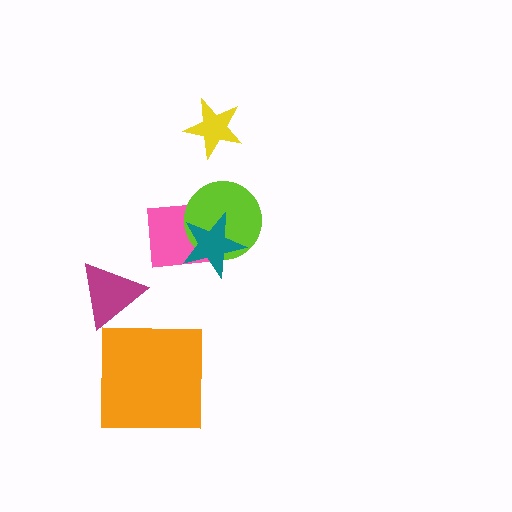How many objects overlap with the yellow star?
0 objects overlap with the yellow star.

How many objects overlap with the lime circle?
2 objects overlap with the lime circle.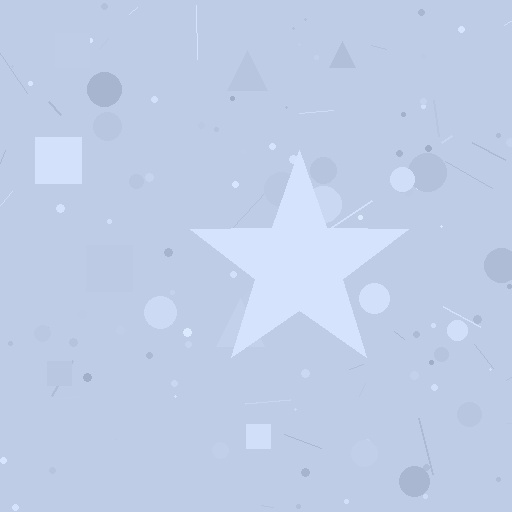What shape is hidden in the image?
A star is hidden in the image.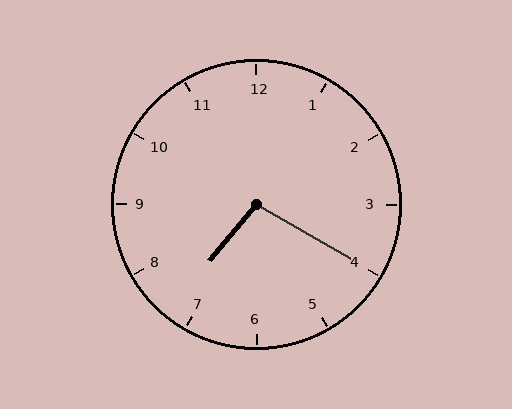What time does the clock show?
7:20.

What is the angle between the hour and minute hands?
Approximately 100 degrees.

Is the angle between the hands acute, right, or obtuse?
It is obtuse.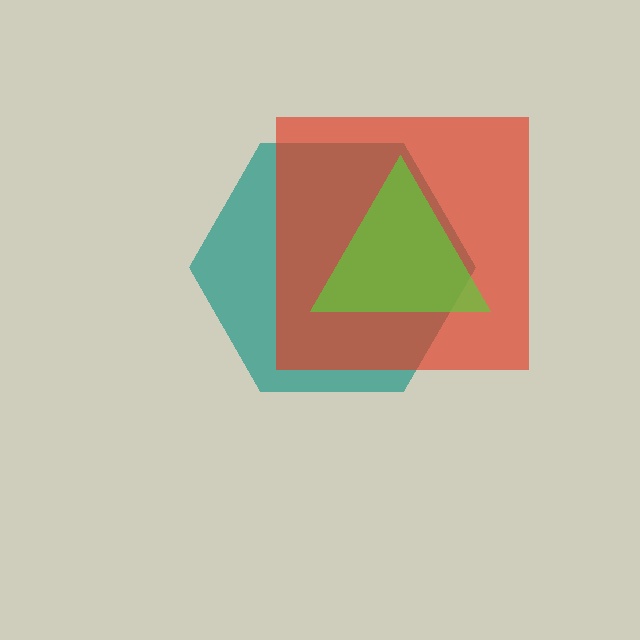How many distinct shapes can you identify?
There are 3 distinct shapes: a teal hexagon, a red square, a lime triangle.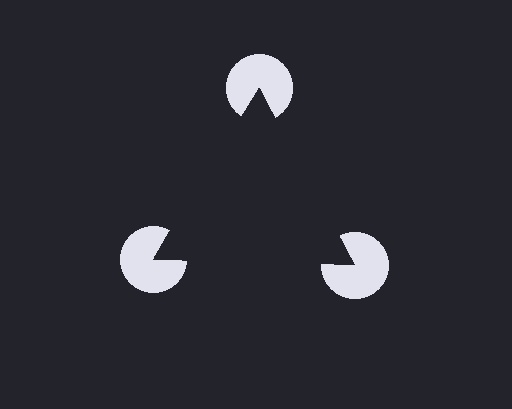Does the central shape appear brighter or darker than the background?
It typically appears slightly darker than the background, even though no actual brightness change is drawn.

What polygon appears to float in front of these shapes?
An illusory triangle — its edges are inferred from the aligned wedge cuts in the pac-man discs, not physically drawn.